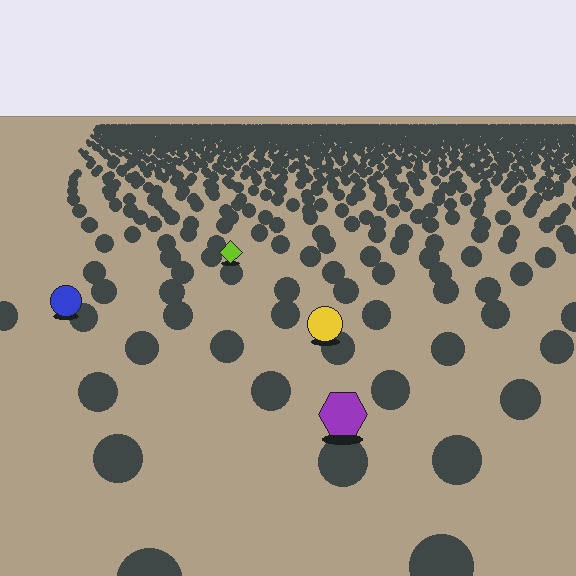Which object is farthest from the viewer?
The lime diamond is farthest from the viewer. It appears smaller and the ground texture around it is denser.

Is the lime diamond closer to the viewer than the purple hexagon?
No. The purple hexagon is closer — you can tell from the texture gradient: the ground texture is coarser near it.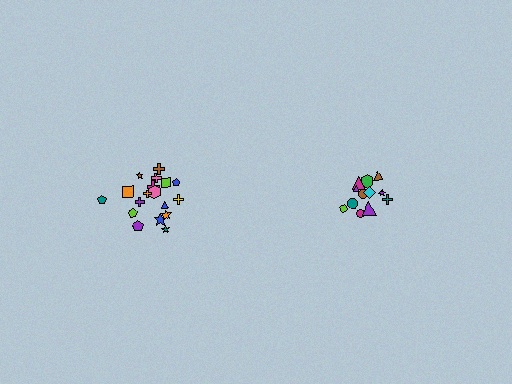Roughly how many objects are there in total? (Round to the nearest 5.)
Roughly 30 objects in total.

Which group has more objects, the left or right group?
The left group.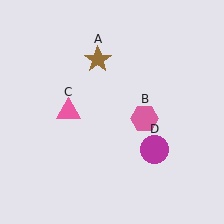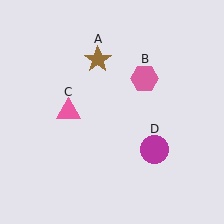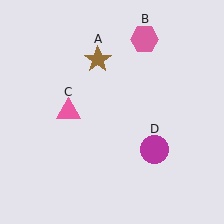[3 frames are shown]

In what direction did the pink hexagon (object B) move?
The pink hexagon (object B) moved up.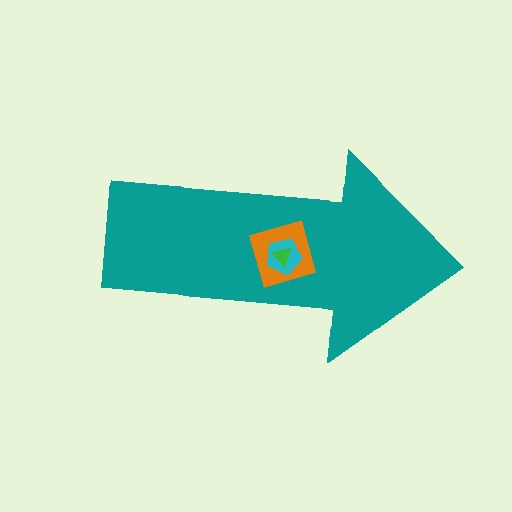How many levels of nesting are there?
4.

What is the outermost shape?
The teal arrow.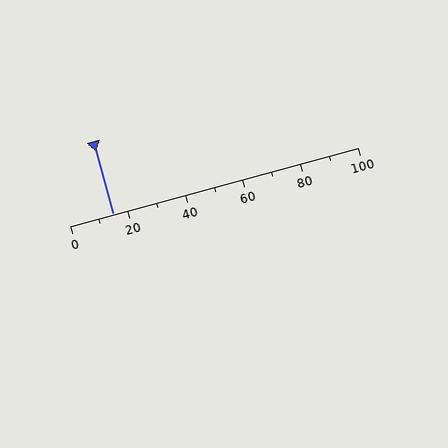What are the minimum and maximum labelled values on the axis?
The axis runs from 0 to 100.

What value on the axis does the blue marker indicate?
The marker indicates approximately 15.